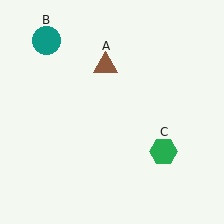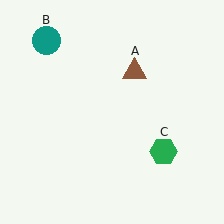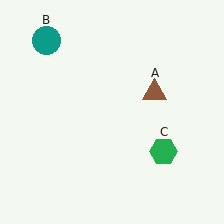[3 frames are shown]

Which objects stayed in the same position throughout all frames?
Teal circle (object B) and green hexagon (object C) remained stationary.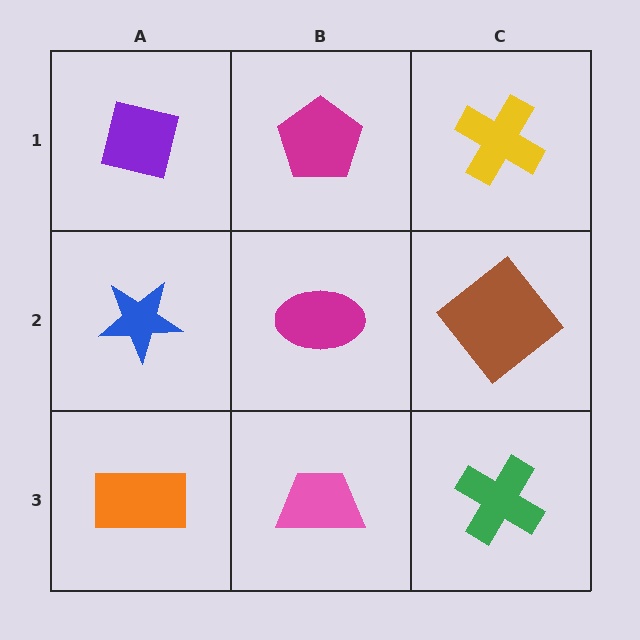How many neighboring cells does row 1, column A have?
2.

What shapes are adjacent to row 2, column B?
A magenta pentagon (row 1, column B), a pink trapezoid (row 3, column B), a blue star (row 2, column A), a brown diamond (row 2, column C).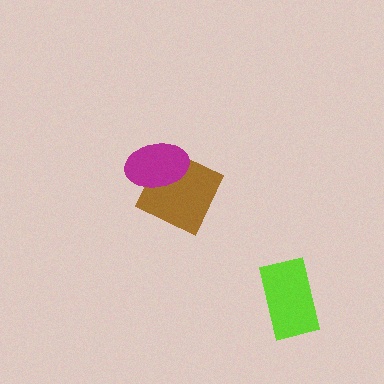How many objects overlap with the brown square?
1 object overlaps with the brown square.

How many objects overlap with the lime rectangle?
0 objects overlap with the lime rectangle.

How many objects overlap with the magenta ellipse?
1 object overlaps with the magenta ellipse.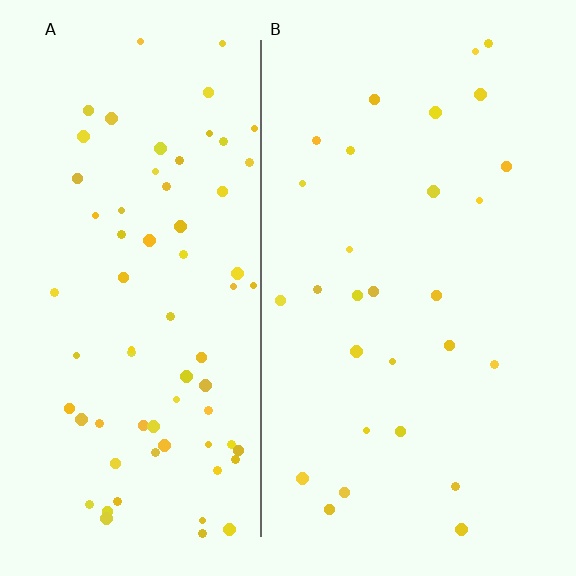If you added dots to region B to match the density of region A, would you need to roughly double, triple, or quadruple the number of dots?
Approximately triple.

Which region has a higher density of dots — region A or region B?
A (the left).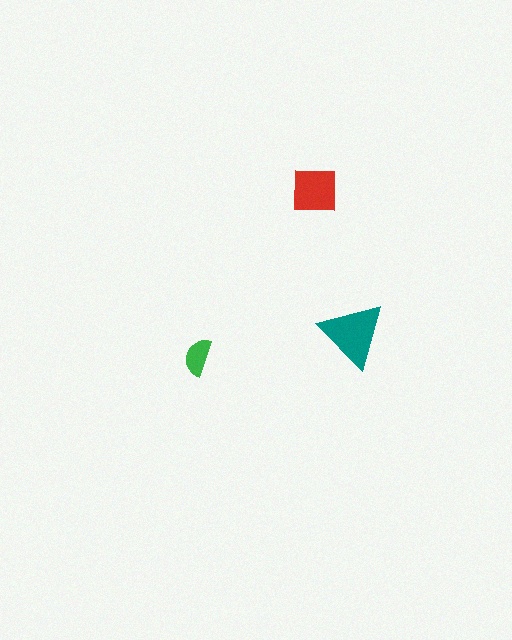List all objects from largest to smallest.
The teal triangle, the red square, the green semicircle.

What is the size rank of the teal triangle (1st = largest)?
1st.